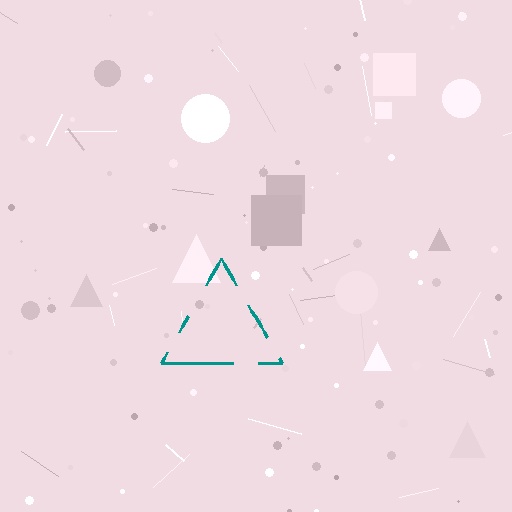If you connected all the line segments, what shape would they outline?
They would outline a triangle.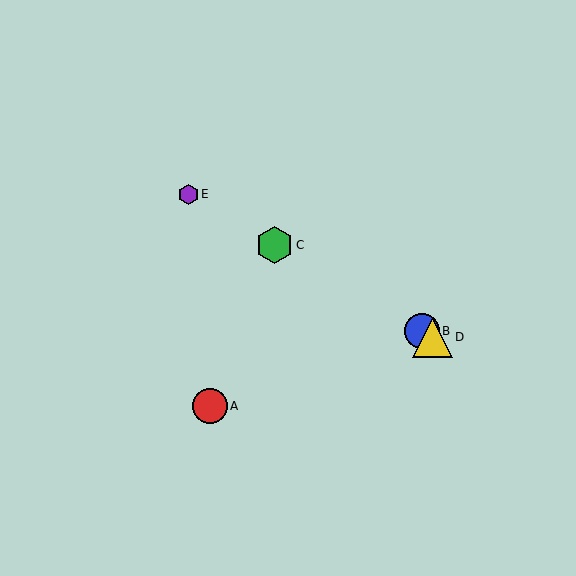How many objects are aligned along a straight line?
4 objects (B, C, D, E) are aligned along a straight line.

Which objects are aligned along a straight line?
Objects B, C, D, E are aligned along a straight line.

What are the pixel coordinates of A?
Object A is at (210, 406).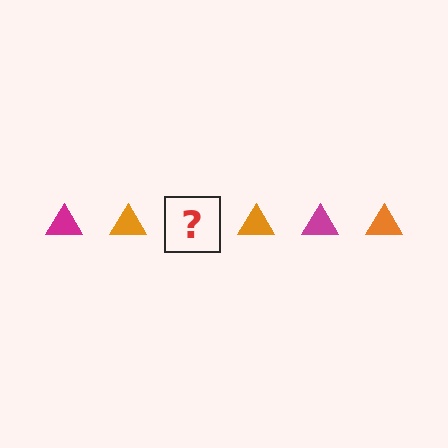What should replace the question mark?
The question mark should be replaced with a magenta triangle.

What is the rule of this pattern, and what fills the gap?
The rule is that the pattern cycles through magenta, orange triangles. The gap should be filled with a magenta triangle.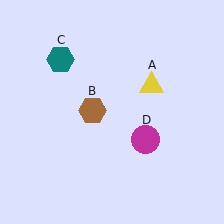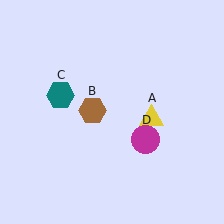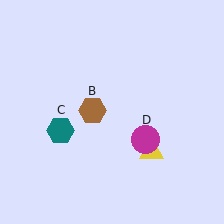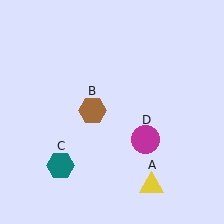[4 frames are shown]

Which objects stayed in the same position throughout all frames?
Brown hexagon (object B) and magenta circle (object D) remained stationary.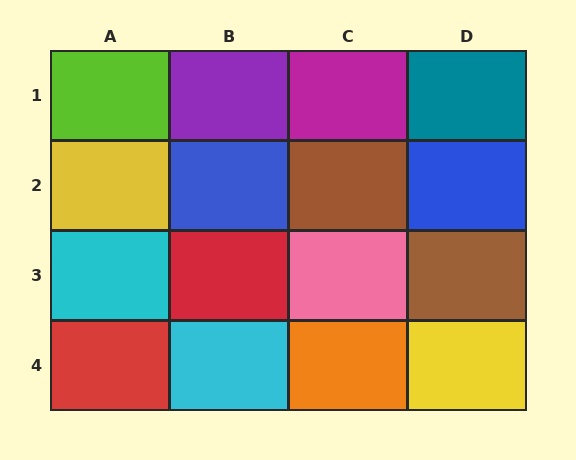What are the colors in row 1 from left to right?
Lime, purple, magenta, teal.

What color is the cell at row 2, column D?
Blue.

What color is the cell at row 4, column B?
Cyan.